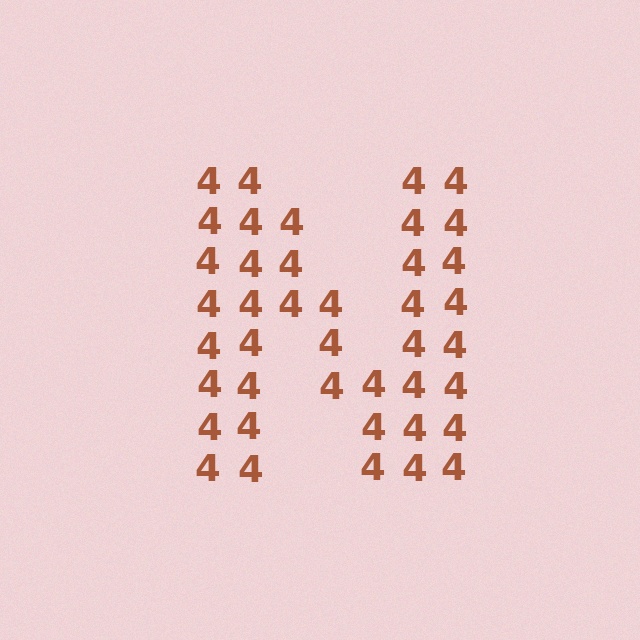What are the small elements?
The small elements are digit 4's.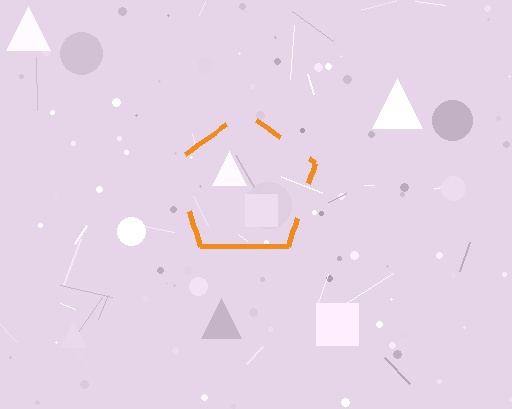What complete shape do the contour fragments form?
The contour fragments form a pentagon.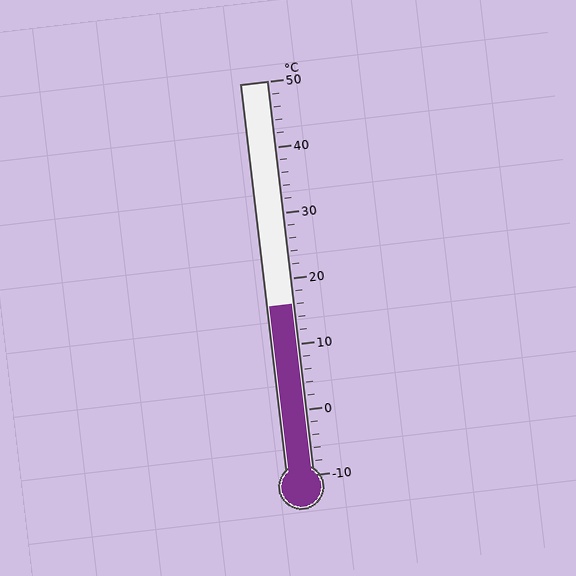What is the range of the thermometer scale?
The thermometer scale ranges from -10°C to 50°C.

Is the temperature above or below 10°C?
The temperature is above 10°C.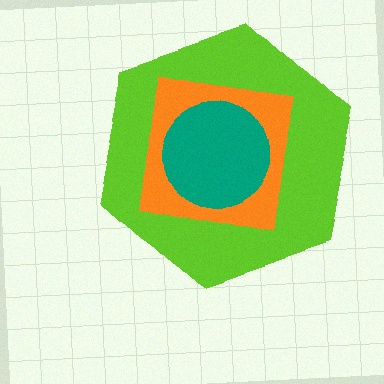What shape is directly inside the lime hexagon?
The orange square.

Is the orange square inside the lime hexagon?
Yes.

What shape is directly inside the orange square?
The teal circle.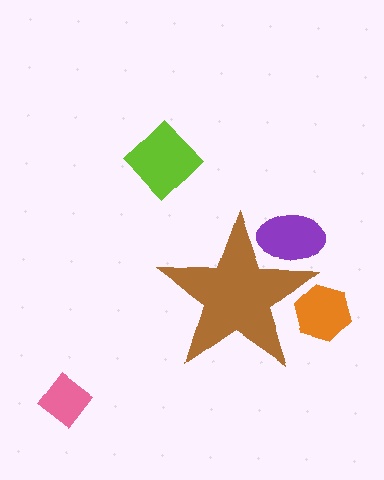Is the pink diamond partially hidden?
No, the pink diamond is fully visible.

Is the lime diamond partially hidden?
No, the lime diamond is fully visible.